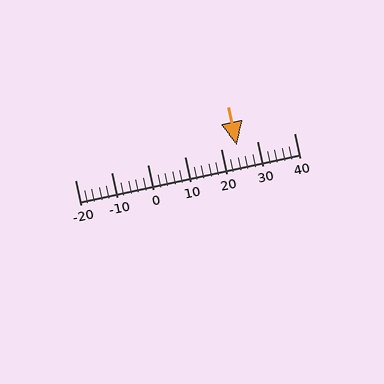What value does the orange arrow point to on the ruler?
The orange arrow points to approximately 24.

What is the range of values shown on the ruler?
The ruler shows values from -20 to 40.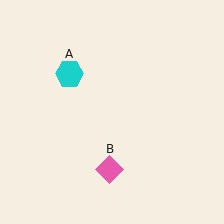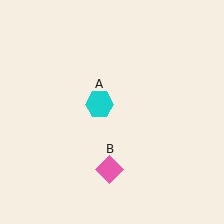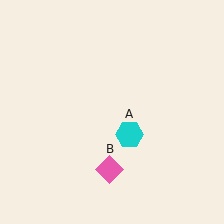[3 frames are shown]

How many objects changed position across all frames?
1 object changed position: cyan hexagon (object A).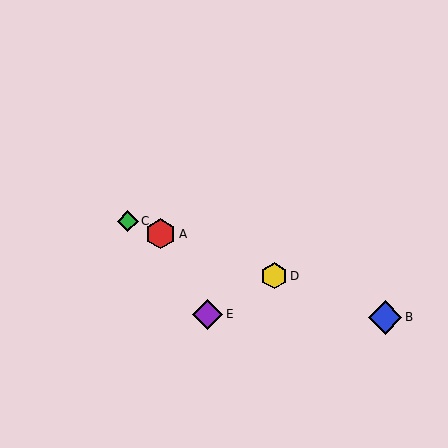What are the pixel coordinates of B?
Object B is at (385, 317).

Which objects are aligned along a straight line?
Objects A, B, C, D are aligned along a straight line.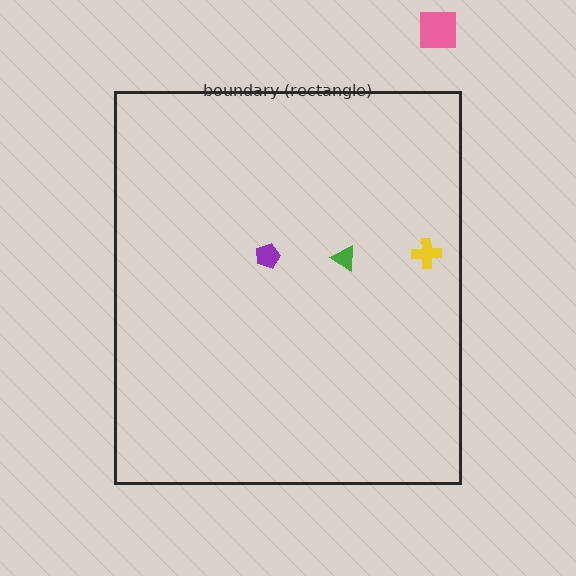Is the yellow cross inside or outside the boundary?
Inside.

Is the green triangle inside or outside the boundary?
Inside.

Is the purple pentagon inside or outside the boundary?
Inside.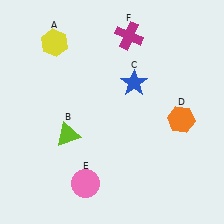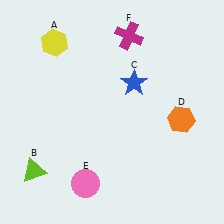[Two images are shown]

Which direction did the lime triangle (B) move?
The lime triangle (B) moved down.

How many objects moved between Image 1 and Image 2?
1 object moved between the two images.